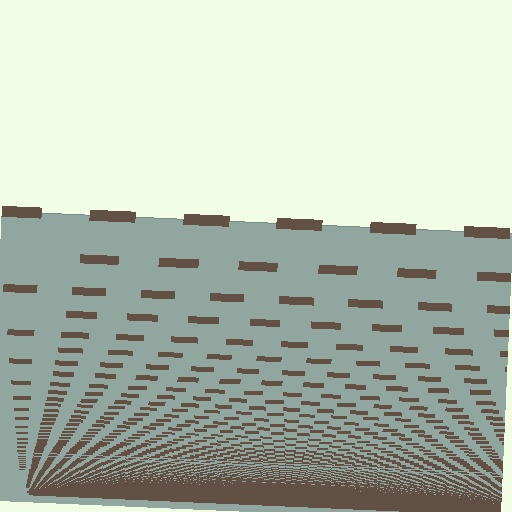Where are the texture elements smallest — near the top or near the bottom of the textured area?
Near the bottom.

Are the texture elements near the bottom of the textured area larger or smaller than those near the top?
Smaller. The gradient is inverted — elements near the bottom are smaller and denser.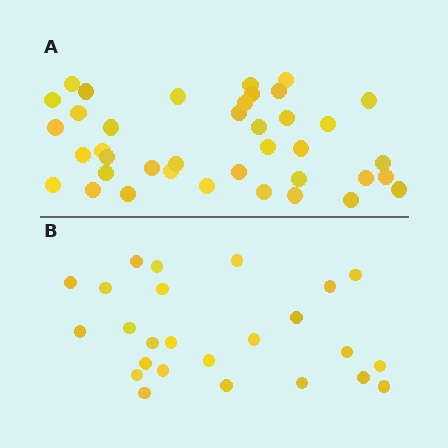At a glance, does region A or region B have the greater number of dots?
Region A (the top region) has more dots.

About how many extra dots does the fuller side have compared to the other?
Region A has approximately 15 more dots than region B.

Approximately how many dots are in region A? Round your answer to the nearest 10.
About 40 dots. (The exact count is 39, which rounds to 40.)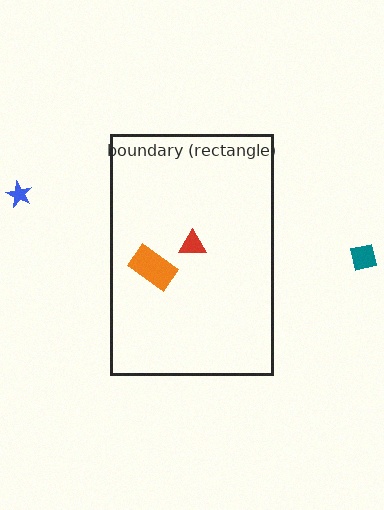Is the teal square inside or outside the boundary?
Outside.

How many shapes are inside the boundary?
2 inside, 2 outside.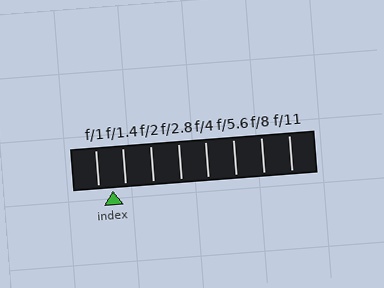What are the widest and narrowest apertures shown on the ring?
The widest aperture shown is f/1 and the narrowest is f/11.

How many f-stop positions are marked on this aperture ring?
There are 8 f-stop positions marked.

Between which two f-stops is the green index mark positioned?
The index mark is between f/1 and f/1.4.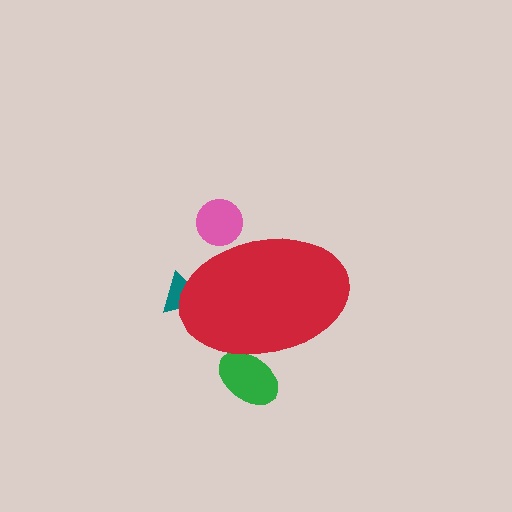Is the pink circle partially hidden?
Yes, the pink circle is partially hidden behind the red ellipse.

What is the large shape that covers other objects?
A red ellipse.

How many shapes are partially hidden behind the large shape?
3 shapes are partially hidden.